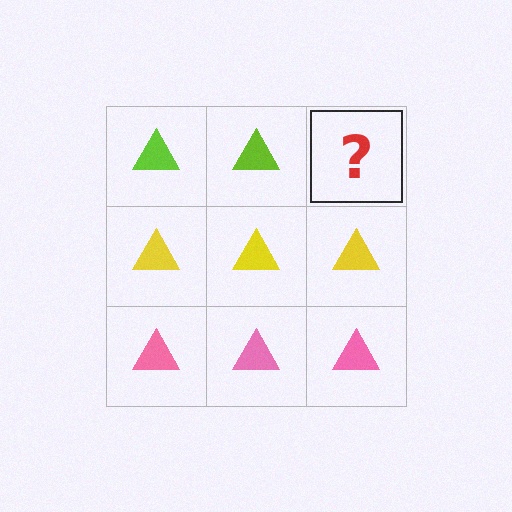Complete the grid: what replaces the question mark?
The question mark should be replaced with a lime triangle.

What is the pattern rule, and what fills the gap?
The rule is that each row has a consistent color. The gap should be filled with a lime triangle.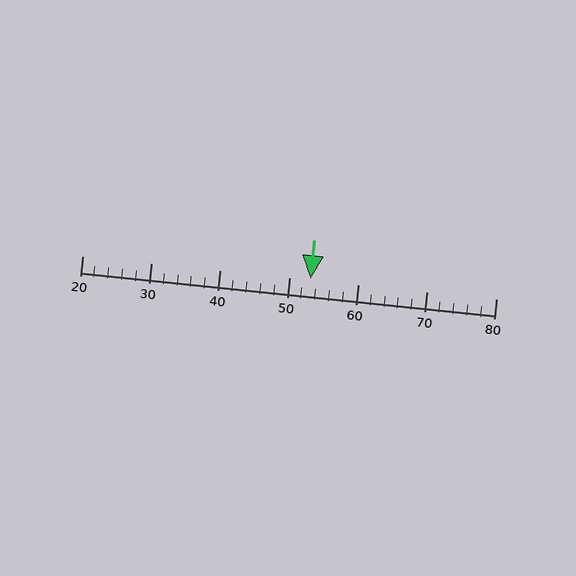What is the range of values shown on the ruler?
The ruler shows values from 20 to 80.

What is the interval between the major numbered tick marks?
The major tick marks are spaced 10 units apart.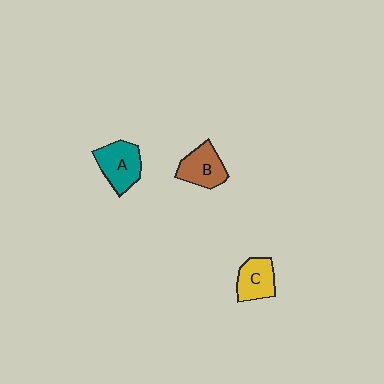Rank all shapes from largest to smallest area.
From largest to smallest: A (teal), B (brown), C (yellow).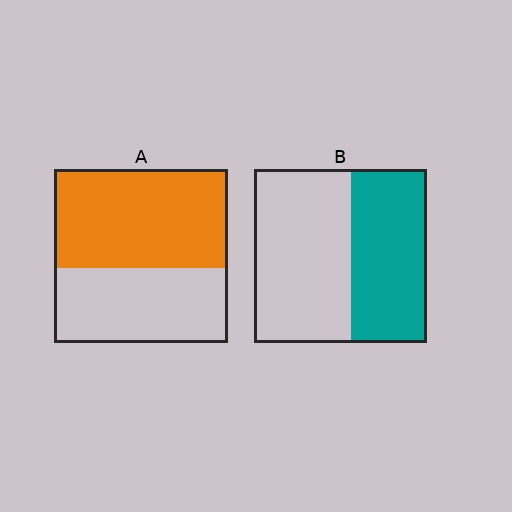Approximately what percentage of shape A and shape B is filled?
A is approximately 55% and B is approximately 45%.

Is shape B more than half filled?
No.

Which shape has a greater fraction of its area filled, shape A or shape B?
Shape A.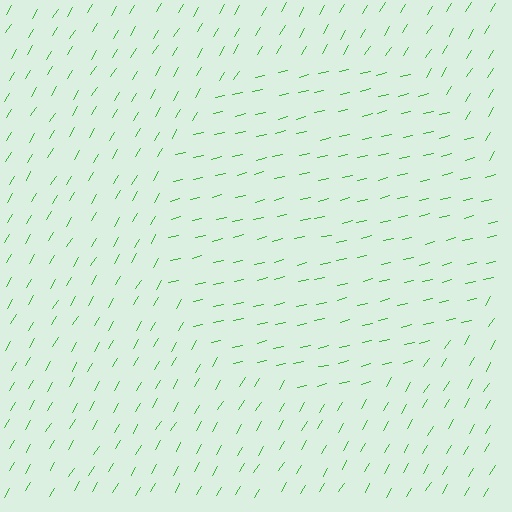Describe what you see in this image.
The image is filled with small green line segments. A circle region in the image has lines oriented differently from the surrounding lines, creating a visible texture boundary.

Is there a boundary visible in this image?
Yes, there is a texture boundary formed by a change in line orientation.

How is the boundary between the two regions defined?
The boundary is defined purely by a change in line orientation (approximately 45 degrees difference). All lines are the same color and thickness.